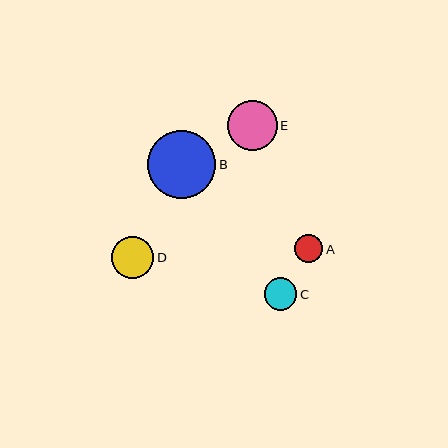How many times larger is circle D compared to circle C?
Circle D is approximately 1.3 times the size of circle C.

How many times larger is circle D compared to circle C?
Circle D is approximately 1.3 times the size of circle C.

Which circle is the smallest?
Circle A is the smallest with a size of approximately 28 pixels.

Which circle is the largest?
Circle B is the largest with a size of approximately 68 pixels.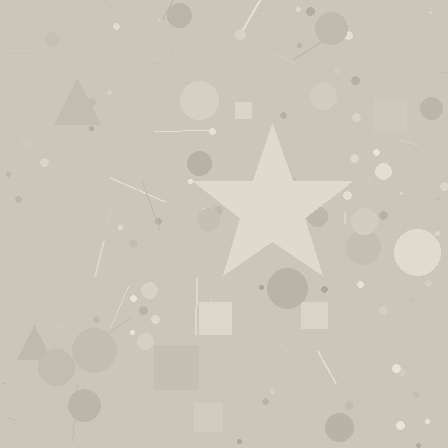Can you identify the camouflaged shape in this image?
The camouflaged shape is a star.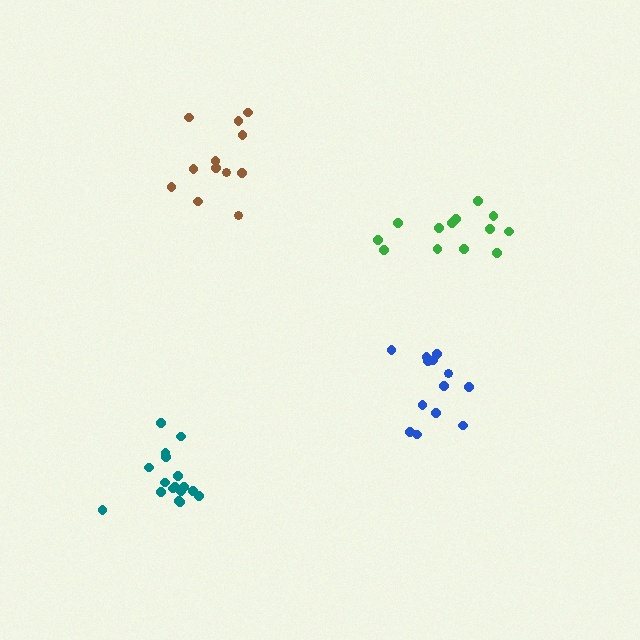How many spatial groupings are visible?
There are 4 spatial groupings.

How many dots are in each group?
Group 1: 12 dots, Group 2: 17 dots, Group 3: 13 dots, Group 4: 13 dots (55 total).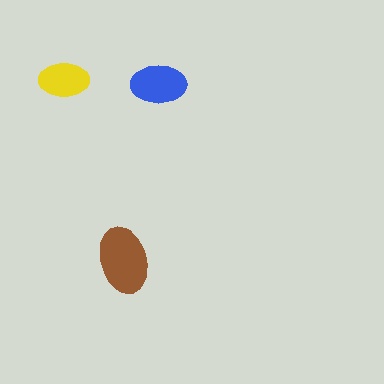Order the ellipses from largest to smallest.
the brown one, the blue one, the yellow one.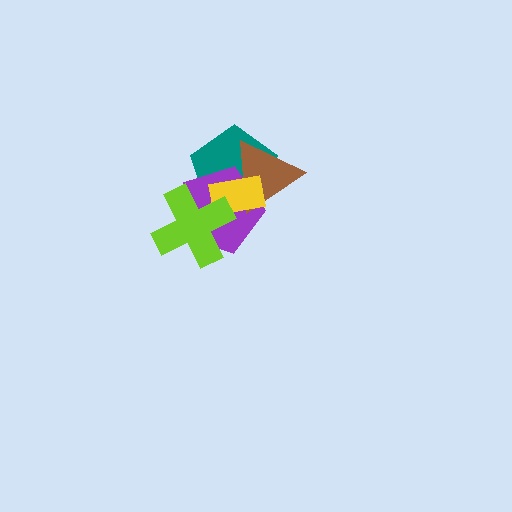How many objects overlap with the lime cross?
3 objects overlap with the lime cross.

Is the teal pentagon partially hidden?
Yes, it is partially covered by another shape.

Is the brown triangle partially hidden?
Yes, it is partially covered by another shape.